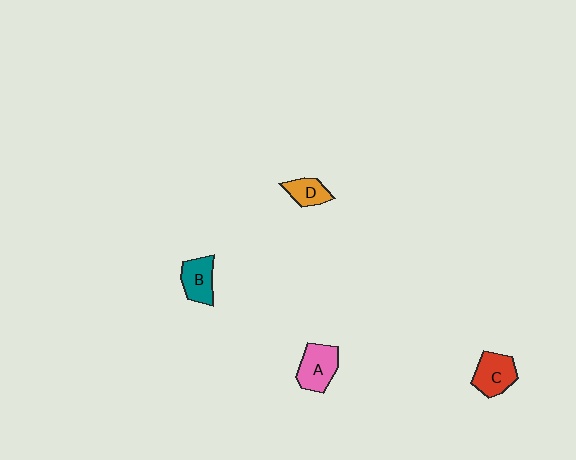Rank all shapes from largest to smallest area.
From largest to smallest: A (pink), C (red), B (teal), D (orange).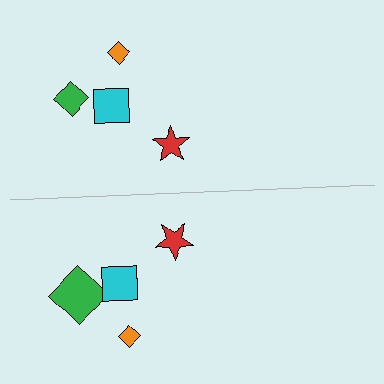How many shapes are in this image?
There are 8 shapes in this image.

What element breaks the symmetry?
The green diamond on the bottom side has a different size than its mirror counterpart.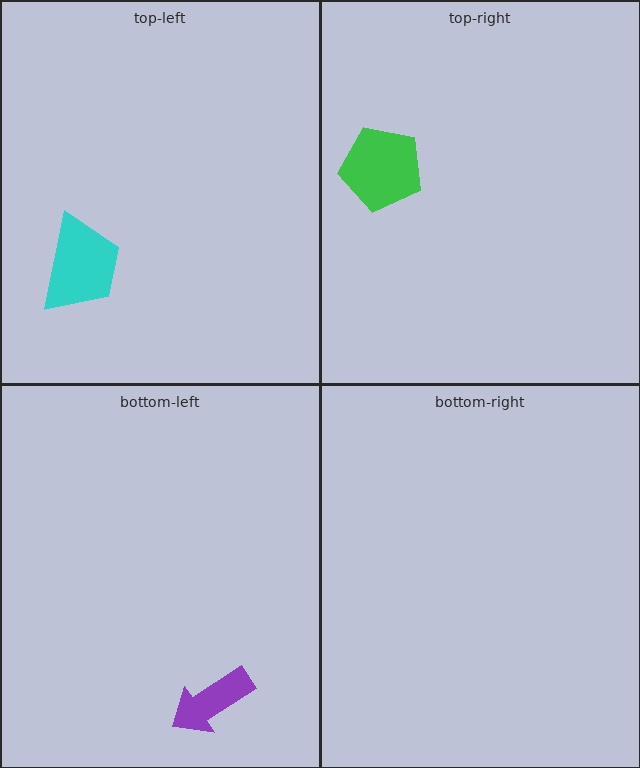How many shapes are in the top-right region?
1.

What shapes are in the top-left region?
The cyan trapezoid.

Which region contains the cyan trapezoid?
The top-left region.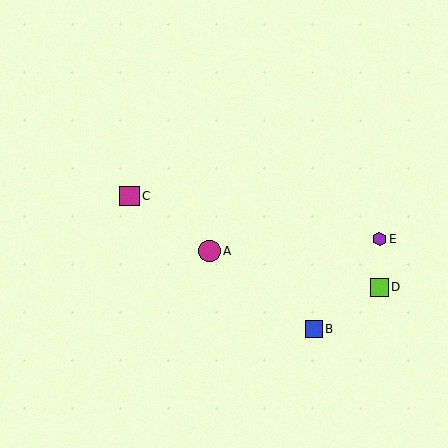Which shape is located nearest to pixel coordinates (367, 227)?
The purple hexagon (labeled E) at (380, 239) is nearest to that location.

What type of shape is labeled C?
Shape C is a magenta square.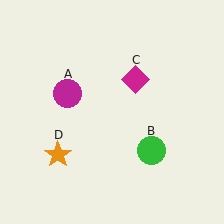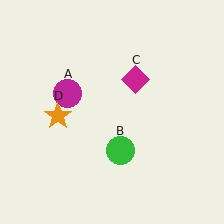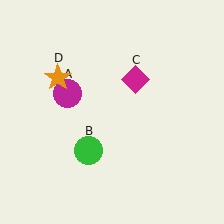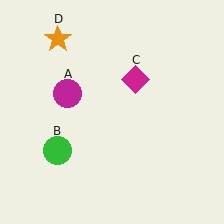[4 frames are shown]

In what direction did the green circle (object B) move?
The green circle (object B) moved left.